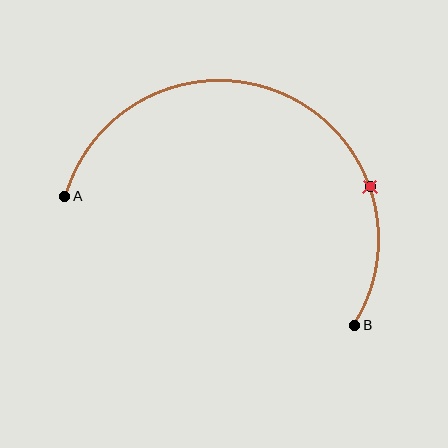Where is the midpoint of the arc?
The arc midpoint is the point on the curve farthest from the straight line joining A and B. It sits above that line.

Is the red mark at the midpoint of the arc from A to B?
No. The red mark lies on the arc but is closer to endpoint B. The arc midpoint would be at the point on the curve equidistant along the arc from both A and B.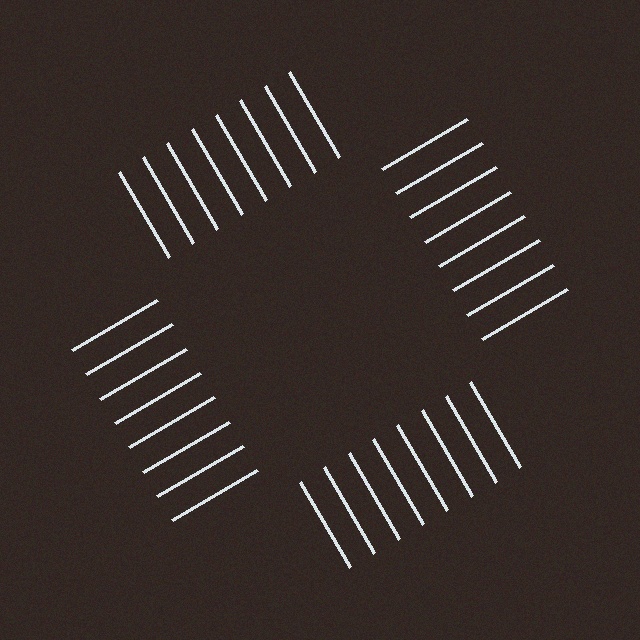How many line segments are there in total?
32 — 8 along each of the 4 edges.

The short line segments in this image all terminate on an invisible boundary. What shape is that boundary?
An illusory square — the line segments terminate on its edges but no continuous stroke is drawn.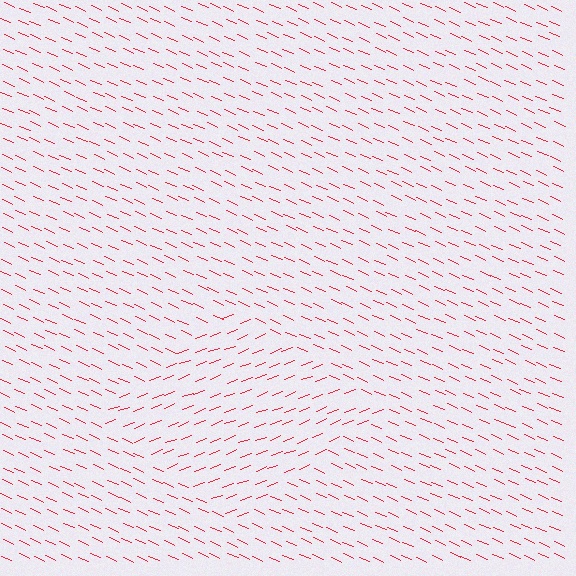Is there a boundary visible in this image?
Yes, there is a texture boundary formed by a change in line orientation.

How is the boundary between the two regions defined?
The boundary is defined purely by a change in line orientation (approximately 45 degrees difference). All lines are the same color and thickness.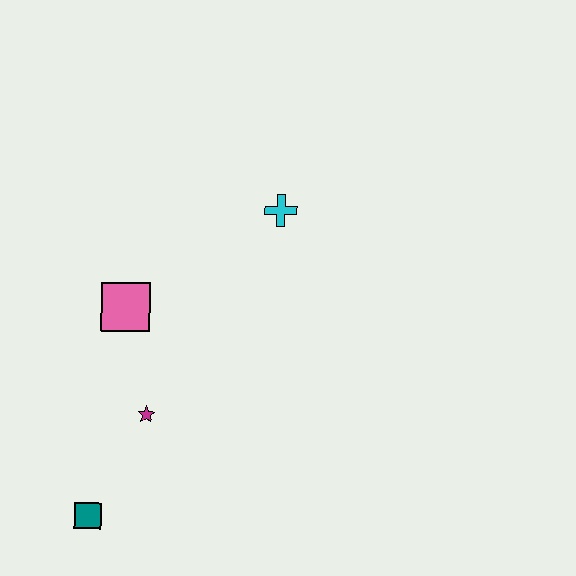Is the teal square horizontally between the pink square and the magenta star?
No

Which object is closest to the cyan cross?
The pink square is closest to the cyan cross.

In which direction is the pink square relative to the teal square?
The pink square is above the teal square.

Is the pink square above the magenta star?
Yes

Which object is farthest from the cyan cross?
The teal square is farthest from the cyan cross.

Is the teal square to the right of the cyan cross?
No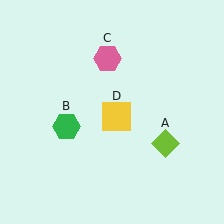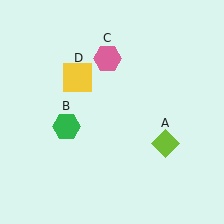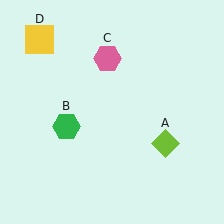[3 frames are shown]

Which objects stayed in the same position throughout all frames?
Lime diamond (object A) and green hexagon (object B) and pink hexagon (object C) remained stationary.